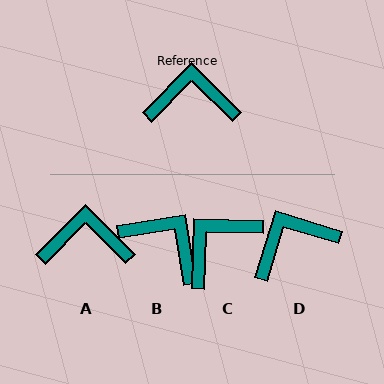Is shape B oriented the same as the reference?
No, it is off by about 36 degrees.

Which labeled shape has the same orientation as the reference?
A.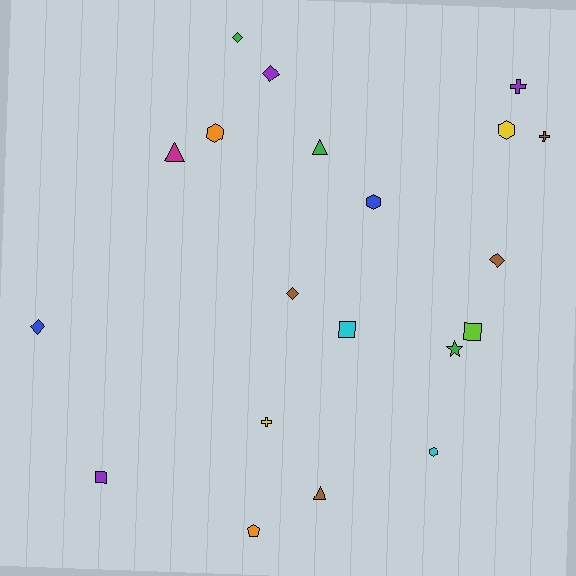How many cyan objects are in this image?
There are 2 cyan objects.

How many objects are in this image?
There are 20 objects.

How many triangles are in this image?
There are 3 triangles.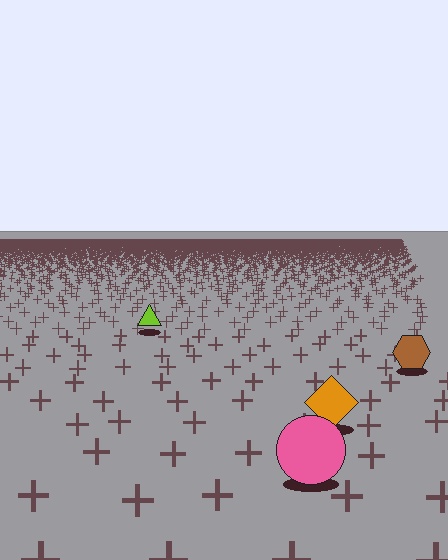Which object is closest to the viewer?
The pink circle is closest. The texture marks near it are larger and more spread out.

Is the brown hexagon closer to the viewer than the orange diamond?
No. The orange diamond is closer — you can tell from the texture gradient: the ground texture is coarser near it.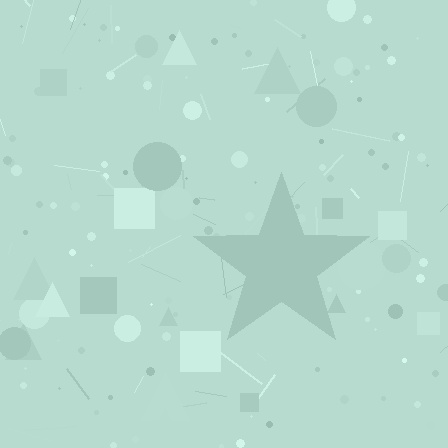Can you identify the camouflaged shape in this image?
The camouflaged shape is a star.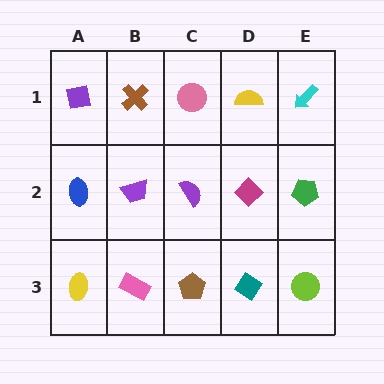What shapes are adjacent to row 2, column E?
A cyan arrow (row 1, column E), a lime circle (row 3, column E), a magenta diamond (row 2, column D).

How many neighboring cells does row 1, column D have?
3.